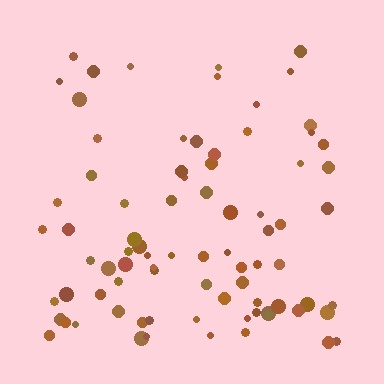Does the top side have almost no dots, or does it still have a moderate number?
Still a moderate number, just noticeably fewer than the bottom.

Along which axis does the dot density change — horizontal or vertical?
Vertical.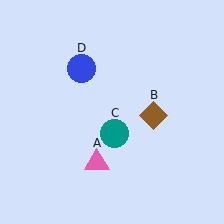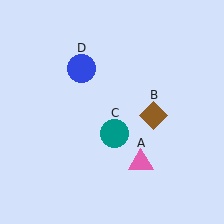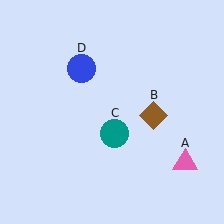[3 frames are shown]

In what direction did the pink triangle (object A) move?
The pink triangle (object A) moved right.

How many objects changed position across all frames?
1 object changed position: pink triangle (object A).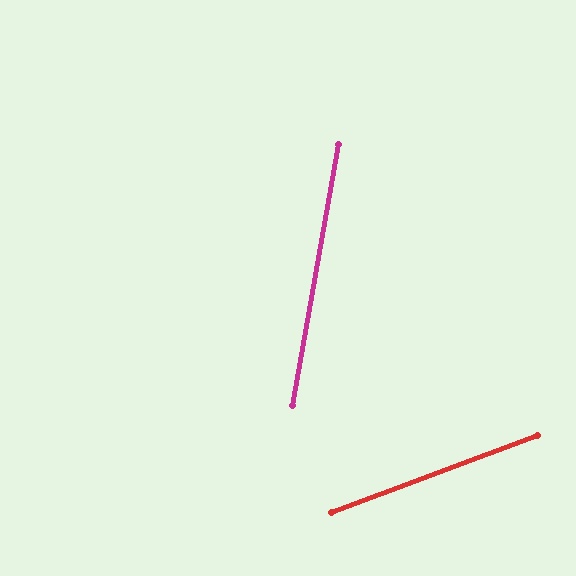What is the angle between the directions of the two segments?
Approximately 59 degrees.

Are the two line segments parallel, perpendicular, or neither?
Neither parallel nor perpendicular — they differ by about 59°.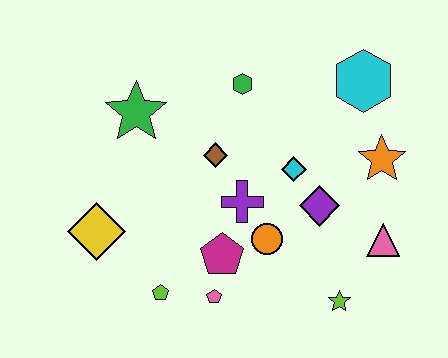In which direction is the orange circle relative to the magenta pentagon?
The orange circle is to the right of the magenta pentagon.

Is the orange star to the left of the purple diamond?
No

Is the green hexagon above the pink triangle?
Yes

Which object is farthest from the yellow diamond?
The cyan hexagon is farthest from the yellow diamond.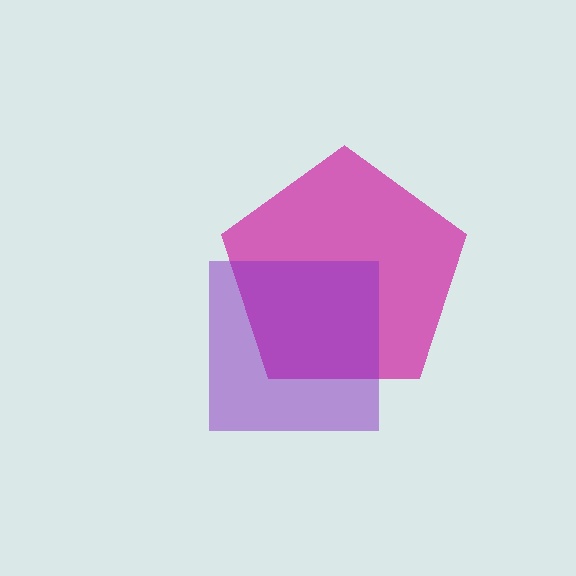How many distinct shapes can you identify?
There are 2 distinct shapes: a magenta pentagon, a purple square.